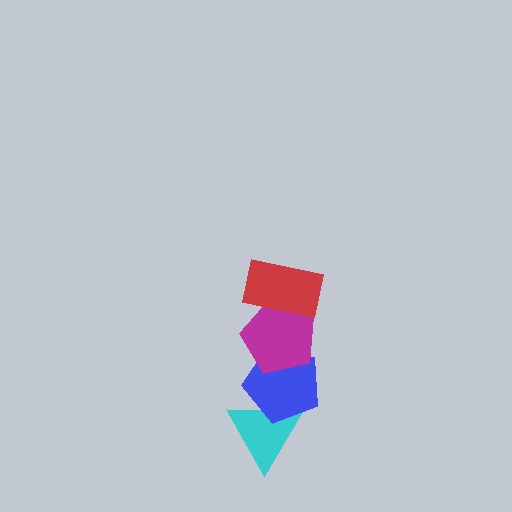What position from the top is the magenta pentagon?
The magenta pentagon is 2nd from the top.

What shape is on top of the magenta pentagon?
The red rectangle is on top of the magenta pentagon.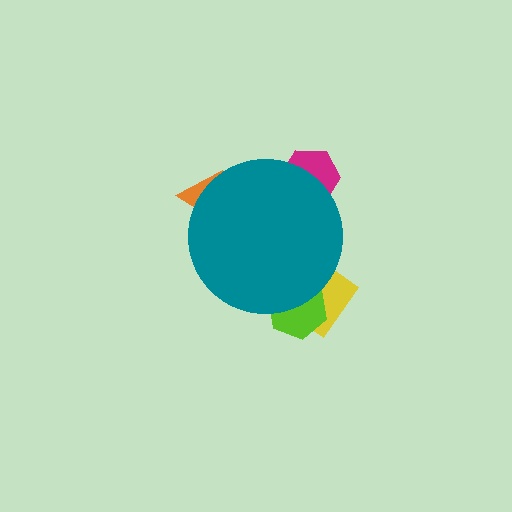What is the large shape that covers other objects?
A teal circle.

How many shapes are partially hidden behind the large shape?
5 shapes are partially hidden.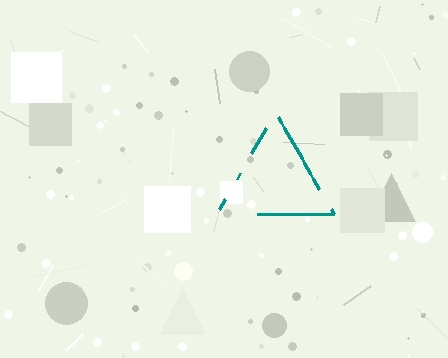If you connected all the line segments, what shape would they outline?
They would outline a triangle.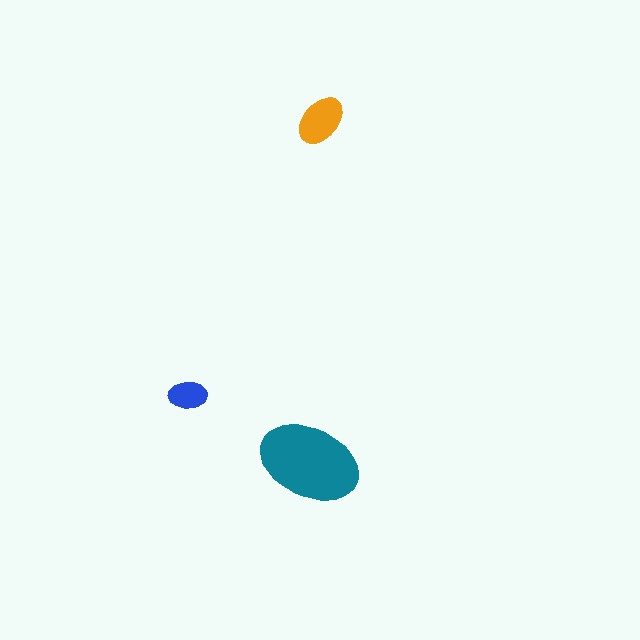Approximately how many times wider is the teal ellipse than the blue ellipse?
About 2.5 times wider.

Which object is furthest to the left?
The blue ellipse is leftmost.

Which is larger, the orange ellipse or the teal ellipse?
The teal one.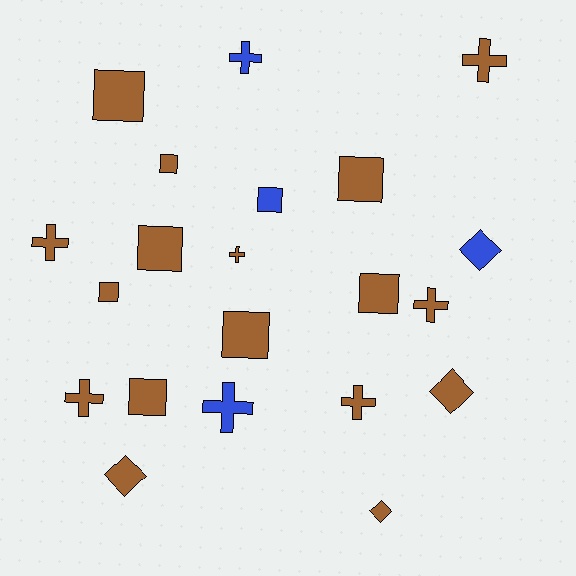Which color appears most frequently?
Brown, with 17 objects.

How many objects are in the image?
There are 21 objects.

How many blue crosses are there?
There are 2 blue crosses.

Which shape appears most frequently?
Square, with 9 objects.